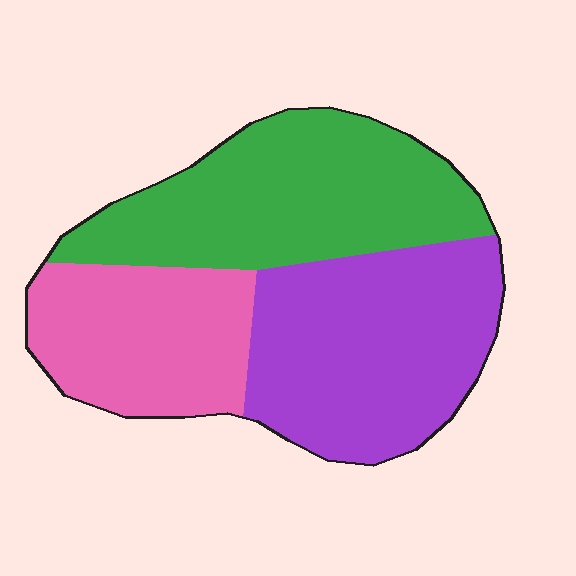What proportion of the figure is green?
Green takes up between a third and a half of the figure.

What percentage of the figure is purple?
Purple takes up about three eighths (3/8) of the figure.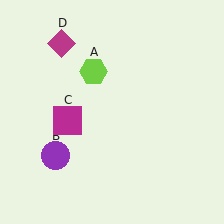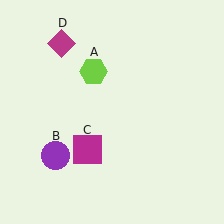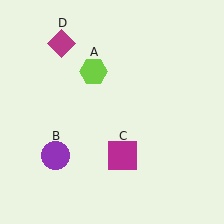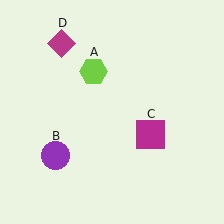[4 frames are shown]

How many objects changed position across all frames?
1 object changed position: magenta square (object C).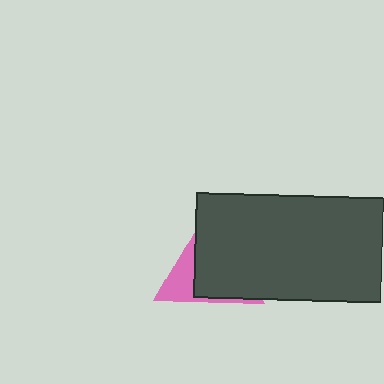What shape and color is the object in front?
The object in front is a dark gray rectangle.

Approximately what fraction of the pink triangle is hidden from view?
Roughly 70% of the pink triangle is hidden behind the dark gray rectangle.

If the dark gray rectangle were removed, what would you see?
You would see the complete pink triangle.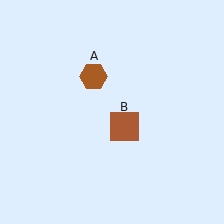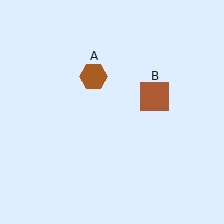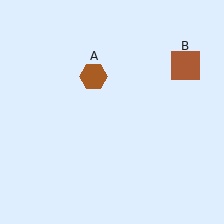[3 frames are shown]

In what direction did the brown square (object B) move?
The brown square (object B) moved up and to the right.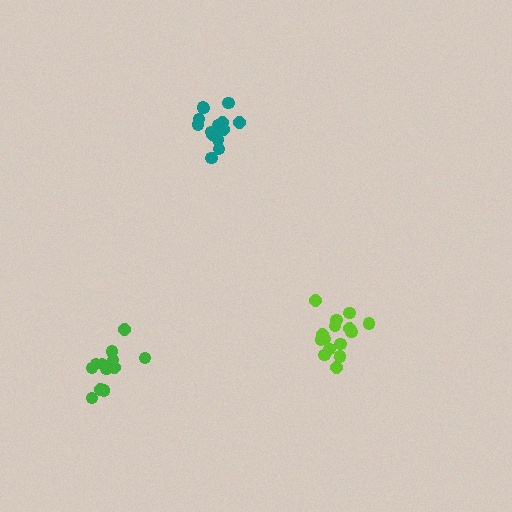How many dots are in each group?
Group 1: 14 dots, Group 2: 15 dots, Group 3: 12 dots (41 total).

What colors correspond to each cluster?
The clusters are colored: teal, lime, green.